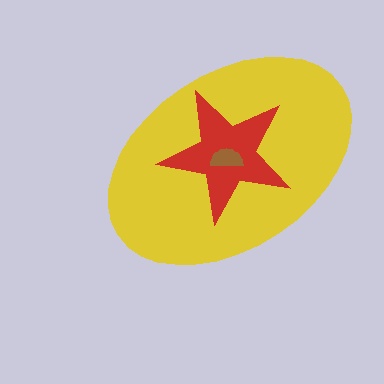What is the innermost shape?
The brown semicircle.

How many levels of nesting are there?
3.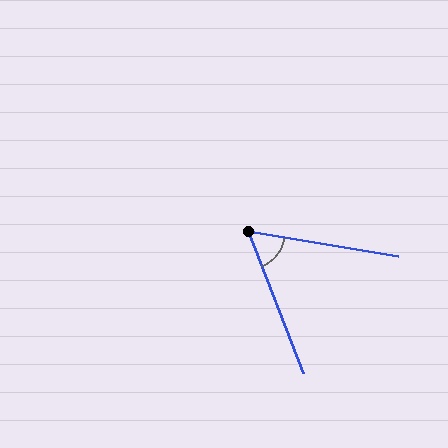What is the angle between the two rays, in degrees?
Approximately 59 degrees.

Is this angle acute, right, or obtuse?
It is acute.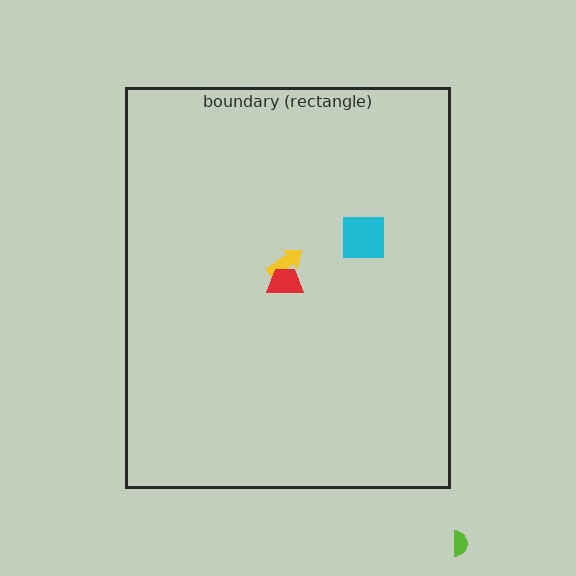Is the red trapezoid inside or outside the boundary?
Inside.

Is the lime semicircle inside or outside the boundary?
Outside.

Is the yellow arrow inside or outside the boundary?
Inside.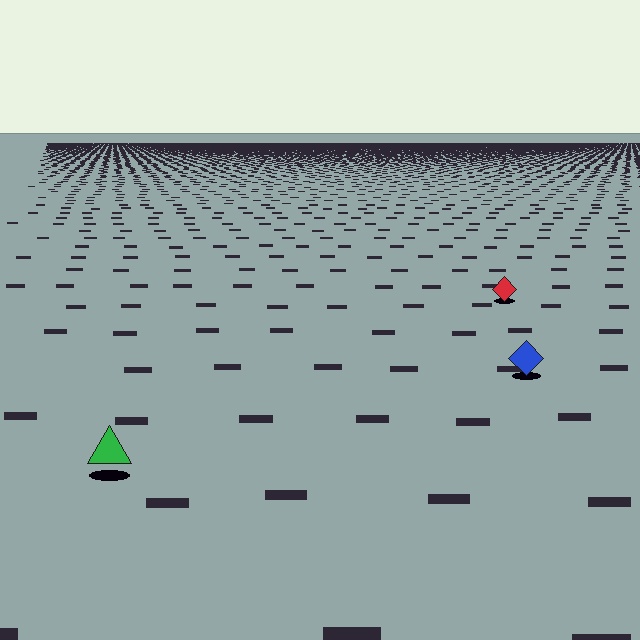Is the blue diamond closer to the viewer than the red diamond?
Yes. The blue diamond is closer — you can tell from the texture gradient: the ground texture is coarser near it.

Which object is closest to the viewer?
The green triangle is closest. The texture marks near it are larger and more spread out.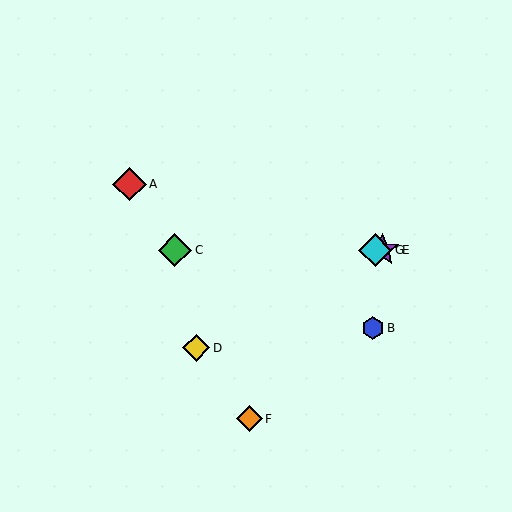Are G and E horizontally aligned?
Yes, both are at y≈250.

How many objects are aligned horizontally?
3 objects (C, E, G) are aligned horizontally.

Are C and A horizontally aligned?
No, C is at y≈250 and A is at y≈184.